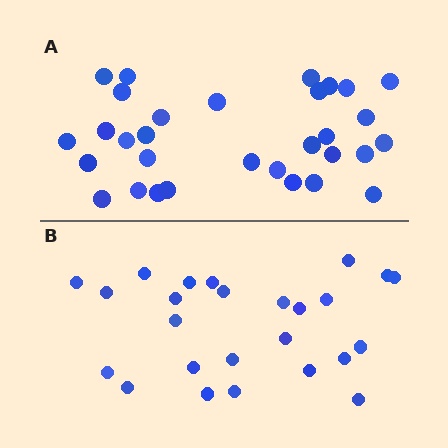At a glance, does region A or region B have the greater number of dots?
Region A (the top region) has more dots.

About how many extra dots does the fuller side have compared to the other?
Region A has about 6 more dots than region B.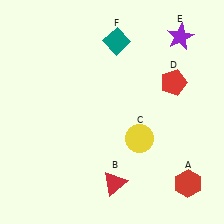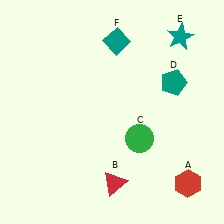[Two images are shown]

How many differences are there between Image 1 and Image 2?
There are 3 differences between the two images.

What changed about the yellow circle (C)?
In Image 1, C is yellow. In Image 2, it changed to green.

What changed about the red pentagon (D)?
In Image 1, D is red. In Image 2, it changed to teal.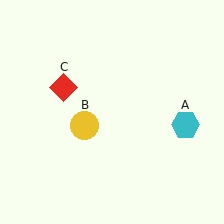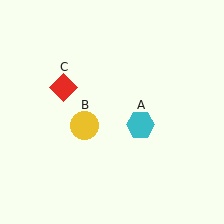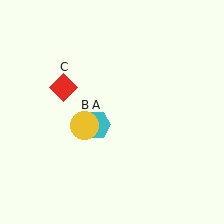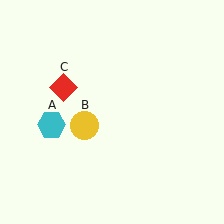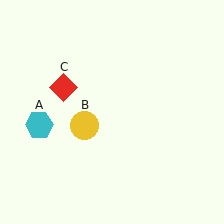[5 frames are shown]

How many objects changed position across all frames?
1 object changed position: cyan hexagon (object A).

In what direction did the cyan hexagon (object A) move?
The cyan hexagon (object A) moved left.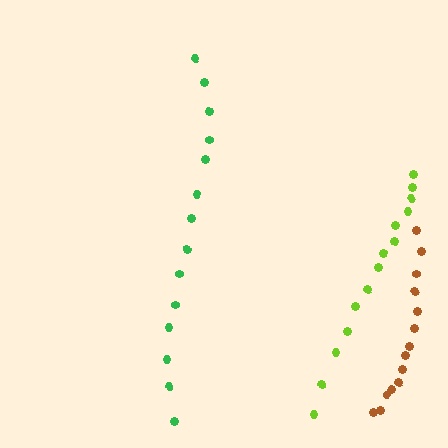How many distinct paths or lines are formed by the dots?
There are 3 distinct paths.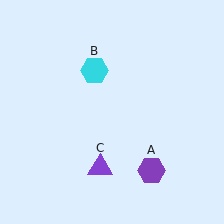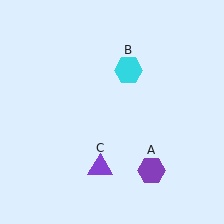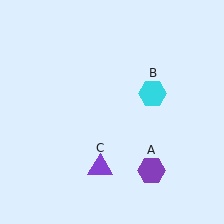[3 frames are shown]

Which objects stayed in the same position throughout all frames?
Purple hexagon (object A) and purple triangle (object C) remained stationary.